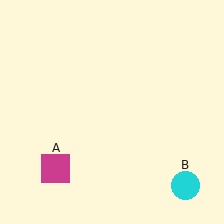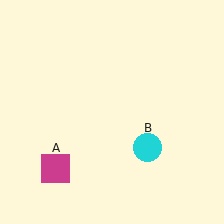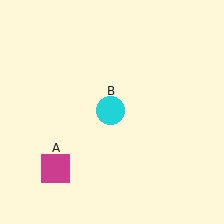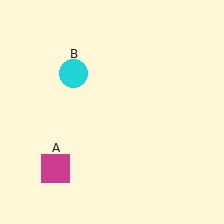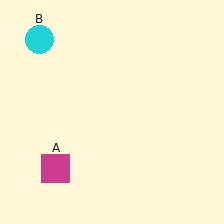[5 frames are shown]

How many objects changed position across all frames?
1 object changed position: cyan circle (object B).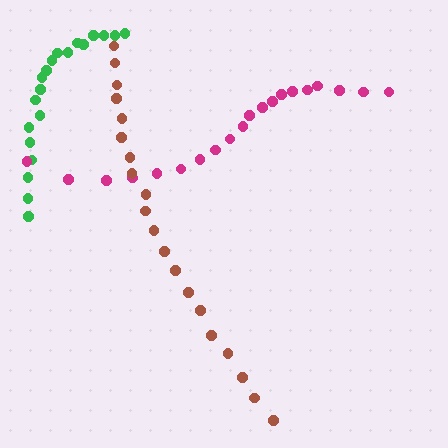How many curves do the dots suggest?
There are 3 distinct paths.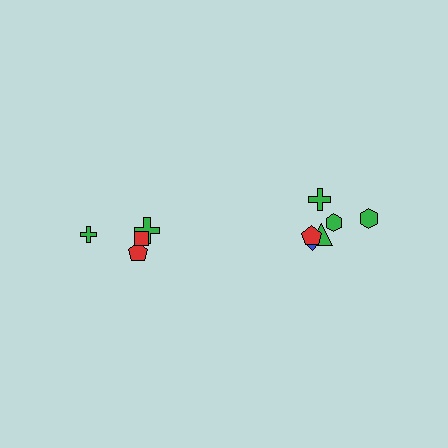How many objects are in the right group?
There are 6 objects.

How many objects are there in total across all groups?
There are 10 objects.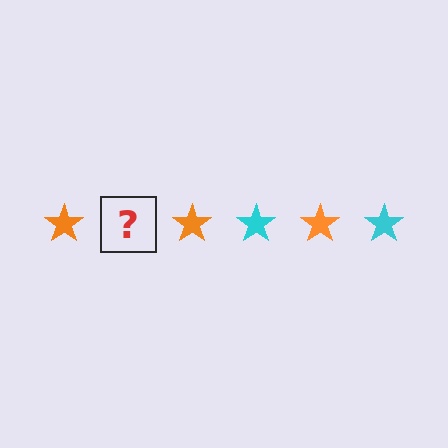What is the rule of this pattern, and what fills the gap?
The rule is that the pattern cycles through orange, cyan stars. The gap should be filled with a cyan star.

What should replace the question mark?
The question mark should be replaced with a cyan star.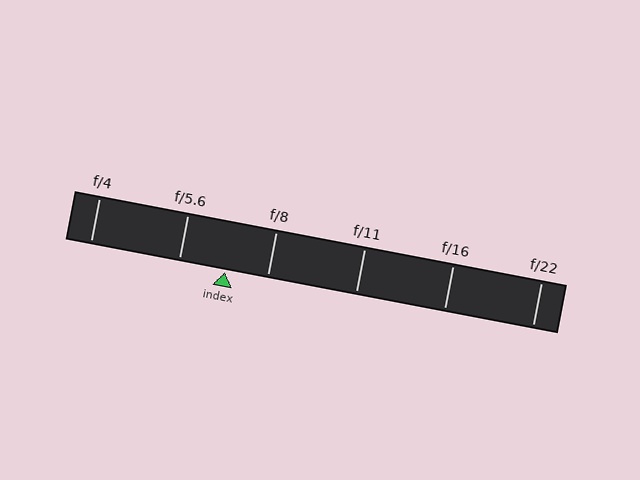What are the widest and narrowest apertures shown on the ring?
The widest aperture shown is f/4 and the narrowest is f/22.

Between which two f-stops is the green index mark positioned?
The index mark is between f/5.6 and f/8.